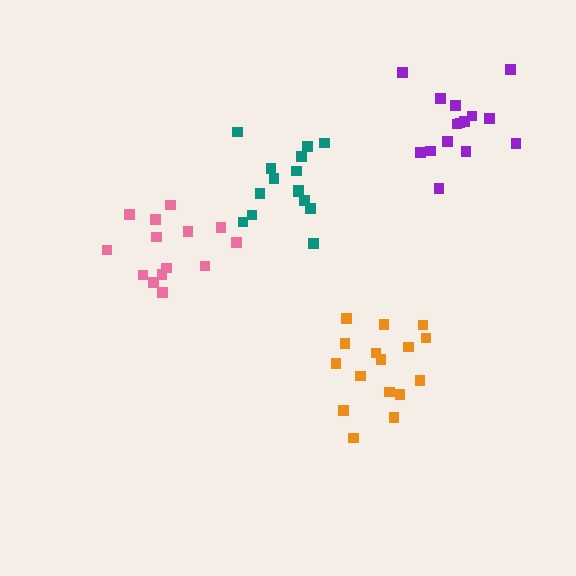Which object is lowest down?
The orange cluster is bottommost.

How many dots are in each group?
Group 1: 15 dots, Group 2: 16 dots, Group 3: 15 dots, Group 4: 16 dots (62 total).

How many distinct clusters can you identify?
There are 4 distinct clusters.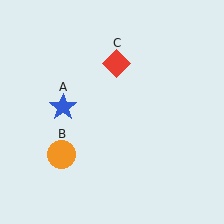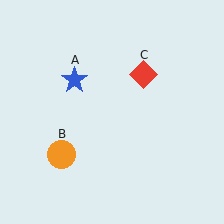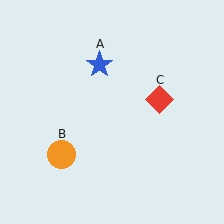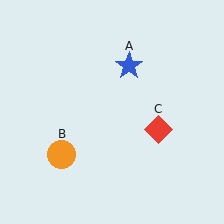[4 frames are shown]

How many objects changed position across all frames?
2 objects changed position: blue star (object A), red diamond (object C).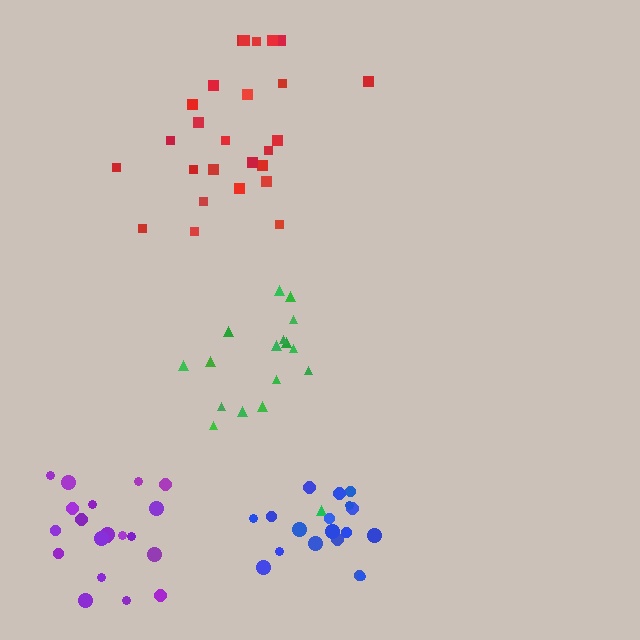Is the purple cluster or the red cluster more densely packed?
Purple.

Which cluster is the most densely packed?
Blue.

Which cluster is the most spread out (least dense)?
Red.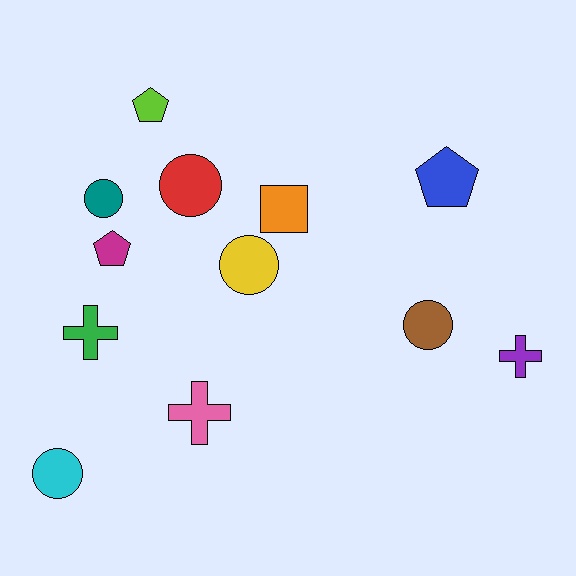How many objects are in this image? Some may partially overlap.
There are 12 objects.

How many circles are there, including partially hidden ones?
There are 5 circles.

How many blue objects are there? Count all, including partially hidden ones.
There is 1 blue object.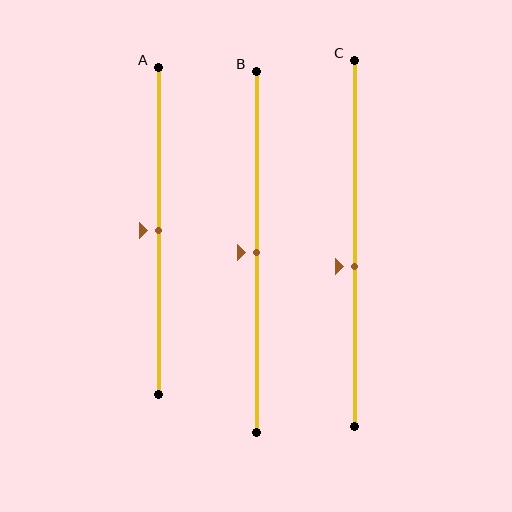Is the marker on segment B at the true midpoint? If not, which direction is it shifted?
Yes, the marker on segment B is at the true midpoint.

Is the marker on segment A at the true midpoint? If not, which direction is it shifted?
Yes, the marker on segment A is at the true midpoint.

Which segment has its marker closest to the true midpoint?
Segment A has its marker closest to the true midpoint.